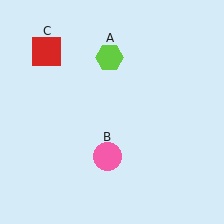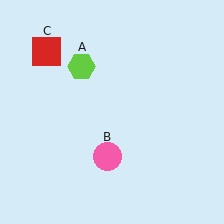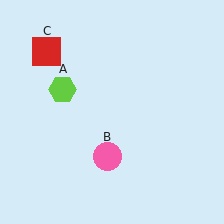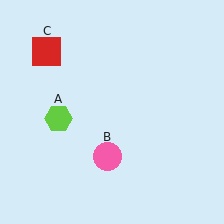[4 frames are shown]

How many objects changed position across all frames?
1 object changed position: lime hexagon (object A).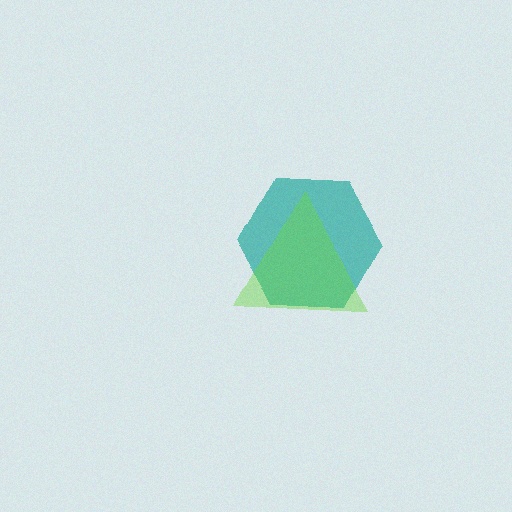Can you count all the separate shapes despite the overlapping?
Yes, there are 2 separate shapes.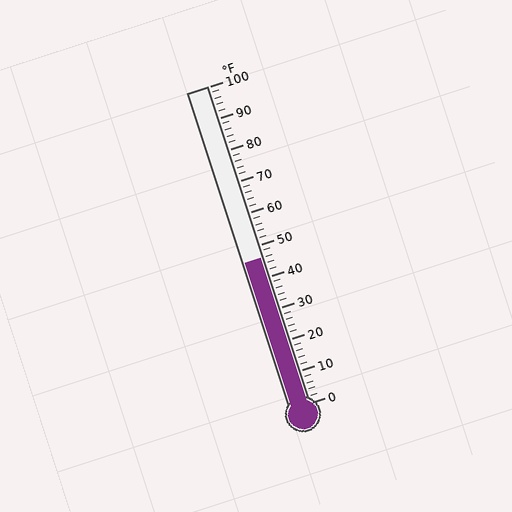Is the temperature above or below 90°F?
The temperature is below 90°F.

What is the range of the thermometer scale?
The thermometer scale ranges from 0°F to 100°F.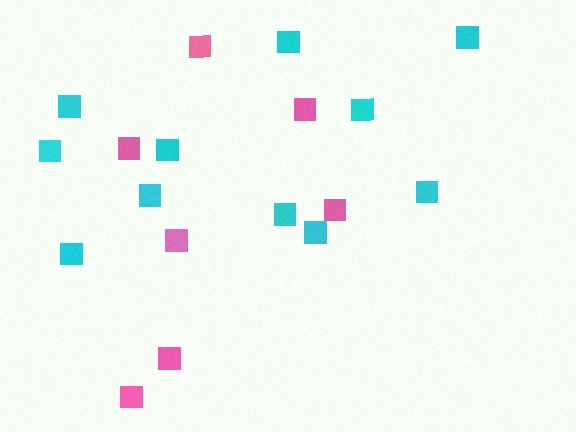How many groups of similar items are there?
There are 2 groups: one group of cyan squares (11) and one group of pink squares (7).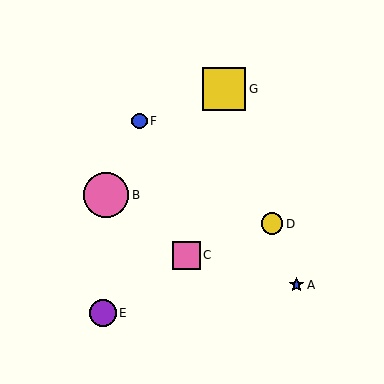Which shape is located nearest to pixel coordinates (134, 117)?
The blue circle (labeled F) at (139, 121) is nearest to that location.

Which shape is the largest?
The pink circle (labeled B) is the largest.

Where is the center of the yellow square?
The center of the yellow square is at (224, 89).